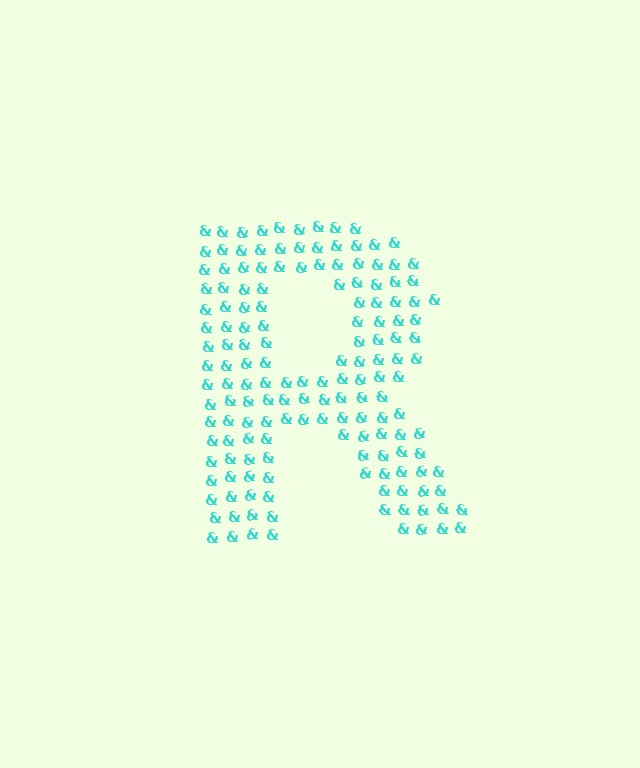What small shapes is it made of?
It is made of small ampersands.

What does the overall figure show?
The overall figure shows the letter R.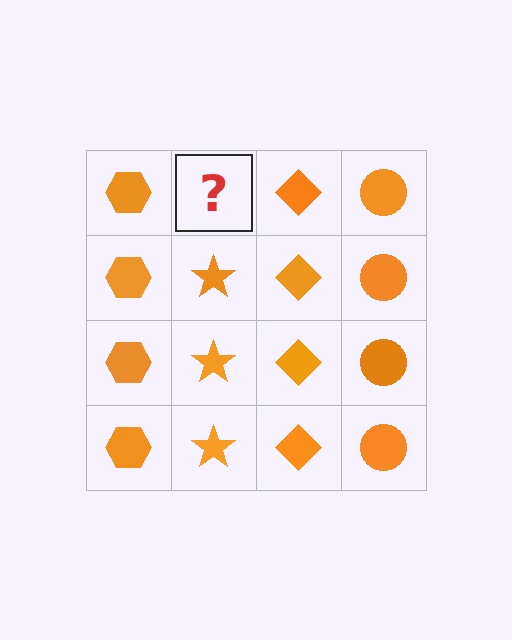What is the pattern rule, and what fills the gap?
The rule is that each column has a consistent shape. The gap should be filled with an orange star.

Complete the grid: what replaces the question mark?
The question mark should be replaced with an orange star.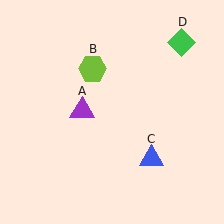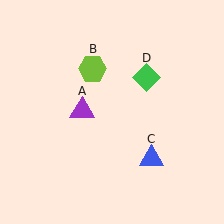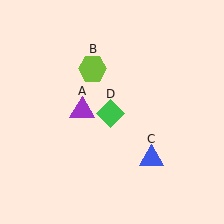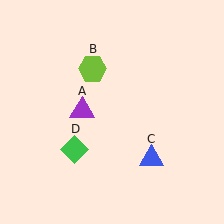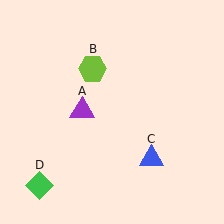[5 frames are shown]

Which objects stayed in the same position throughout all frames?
Purple triangle (object A) and lime hexagon (object B) and blue triangle (object C) remained stationary.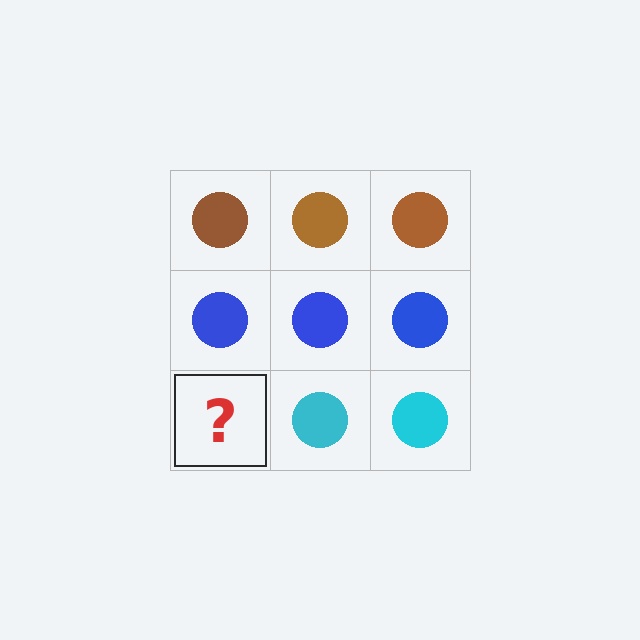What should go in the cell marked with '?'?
The missing cell should contain a cyan circle.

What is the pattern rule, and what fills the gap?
The rule is that each row has a consistent color. The gap should be filled with a cyan circle.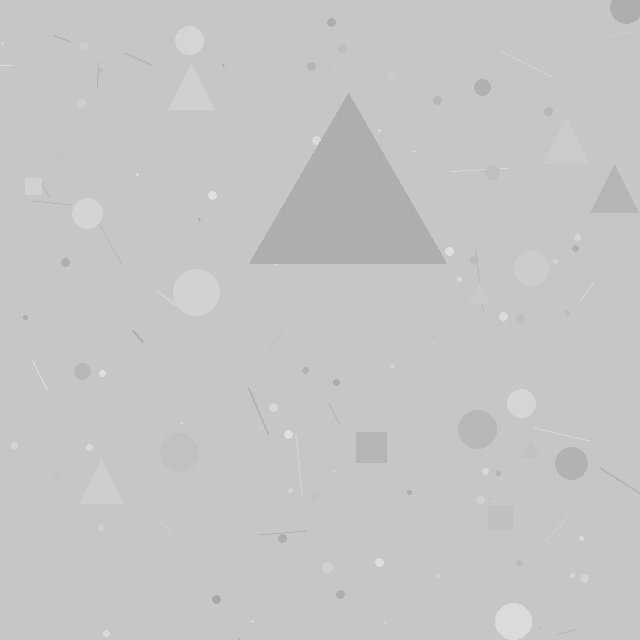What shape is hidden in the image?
A triangle is hidden in the image.